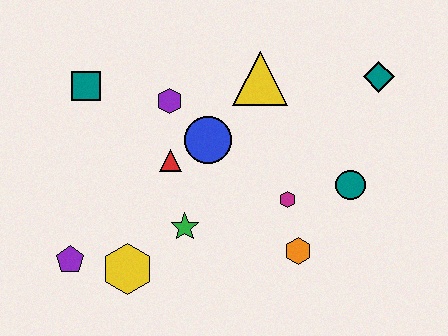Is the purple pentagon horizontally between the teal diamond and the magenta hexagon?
No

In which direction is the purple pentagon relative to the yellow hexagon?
The purple pentagon is to the left of the yellow hexagon.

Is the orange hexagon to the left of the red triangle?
No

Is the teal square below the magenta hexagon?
No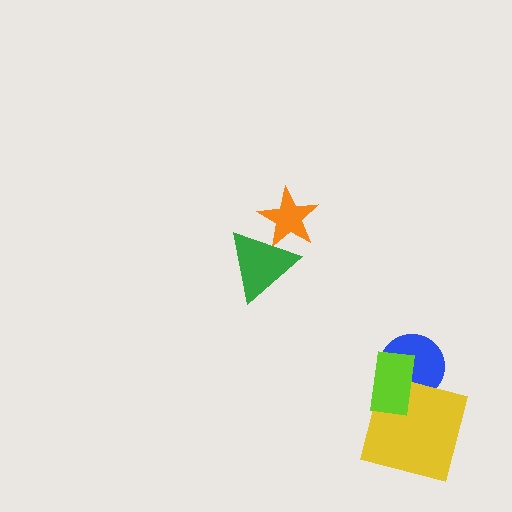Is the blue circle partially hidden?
Yes, it is partially covered by another shape.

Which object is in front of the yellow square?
The lime rectangle is in front of the yellow square.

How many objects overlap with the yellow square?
2 objects overlap with the yellow square.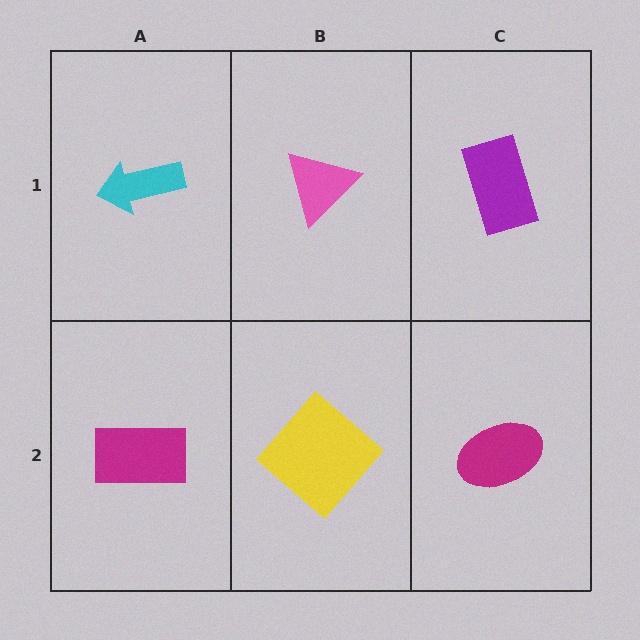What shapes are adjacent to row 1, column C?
A magenta ellipse (row 2, column C), a pink triangle (row 1, column B).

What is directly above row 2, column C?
A purple rectangle.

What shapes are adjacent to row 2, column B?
A pink triangle (row 1, column B), a magenta rectangle (row 2, column A), a magenta ellipse (row 2, column C).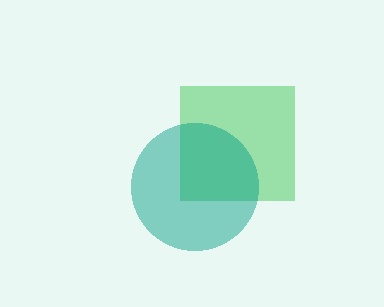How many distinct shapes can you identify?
There are 2 distinct shapes: a green square, a teal circle.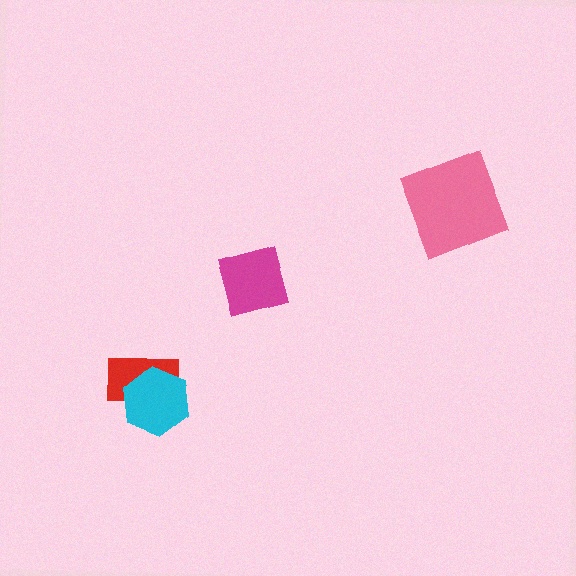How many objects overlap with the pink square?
0 objects overlap with the pink square.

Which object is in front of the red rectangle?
The cyan hexagon is in front of the red rectangle.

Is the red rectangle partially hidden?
Yes, it is partially covered by another shape.